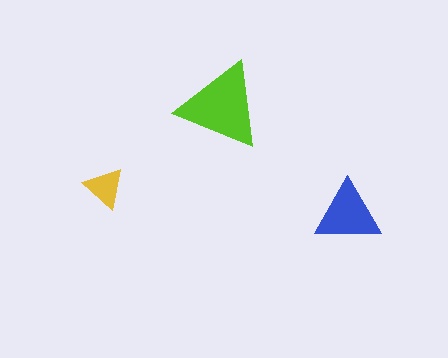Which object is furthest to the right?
The blue triangle is rightmost.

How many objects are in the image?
There are 3 objects in the image.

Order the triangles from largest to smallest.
the lime one, the blue one, the yellow one.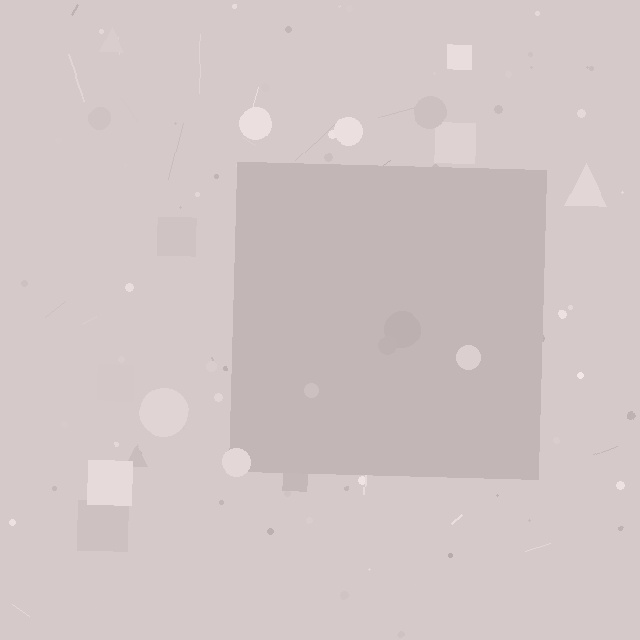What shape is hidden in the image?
A square is hidden in the image.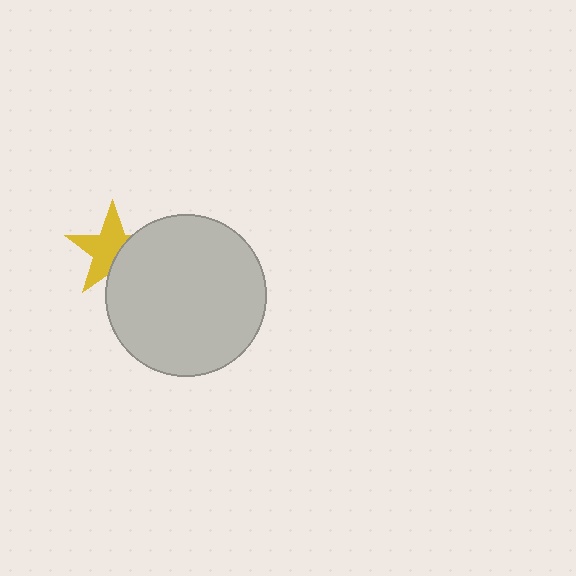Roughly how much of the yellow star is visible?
About half of it is visible (roughly 62%).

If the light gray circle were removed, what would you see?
You would see the complete yellow star.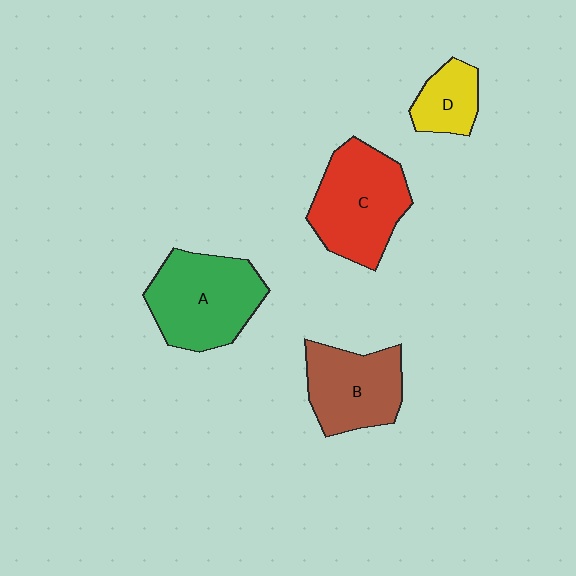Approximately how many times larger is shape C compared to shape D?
Approximately 2.2 times.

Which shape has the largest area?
Shape A (green).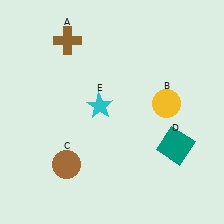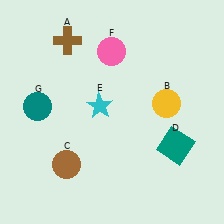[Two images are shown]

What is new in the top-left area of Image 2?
A teal circle (G) was added in the top-left area of Image 2.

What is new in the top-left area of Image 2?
A pink circle (F) was added in the top-left area of Image 2.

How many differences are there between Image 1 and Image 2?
There are 2 differences between the two images.